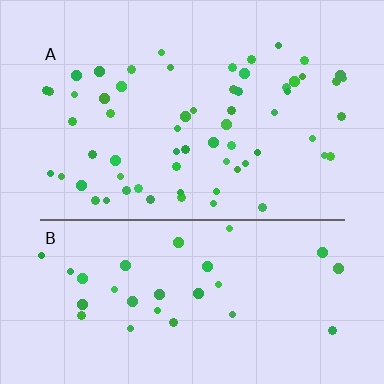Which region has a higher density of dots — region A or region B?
A (the top).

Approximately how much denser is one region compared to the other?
Approximately 2.0× — region A over region B.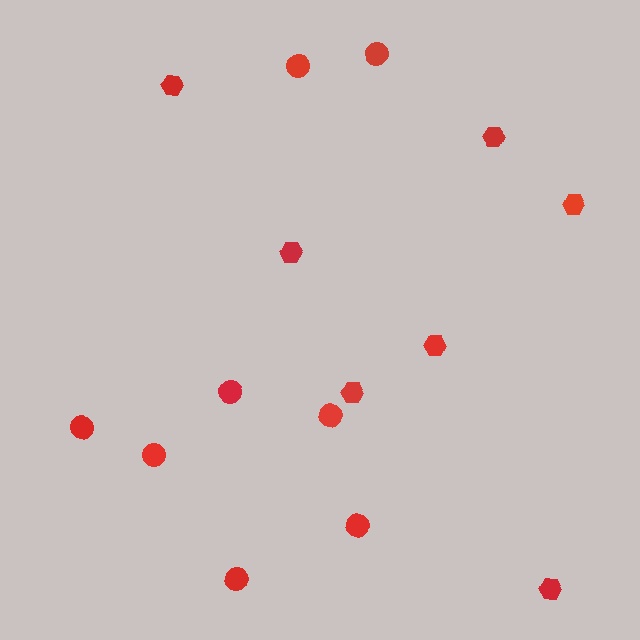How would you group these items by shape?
There are 2 groups: one group of circles (8) and one group of hexagons (7).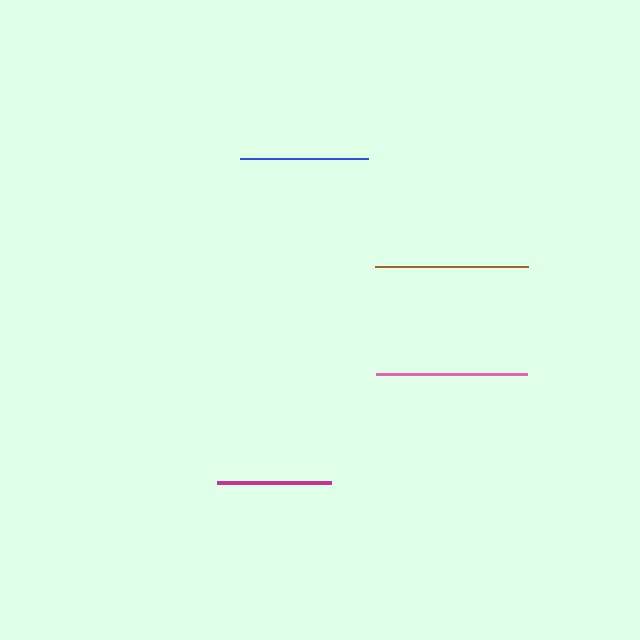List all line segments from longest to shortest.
From longest to shortest: brown, pink, blue, magenta.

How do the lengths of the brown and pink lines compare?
The brown and pink lines are approximately the same length.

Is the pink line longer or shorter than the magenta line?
The pink line is longer than the magenta line.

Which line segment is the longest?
The brown line is the longest at approximately 153 pixels.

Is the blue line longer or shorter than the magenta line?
The blue line is longer than the magenta line.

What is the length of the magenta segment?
The magenta segment is approximately 114 pixels long.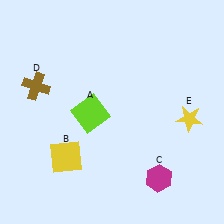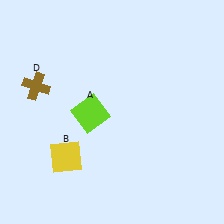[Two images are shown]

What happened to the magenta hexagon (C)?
The magenta hexagon (C) was removed in Image 2. It was in the bottom-right area of Image 1.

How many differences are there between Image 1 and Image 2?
There are 2 differences between the two images.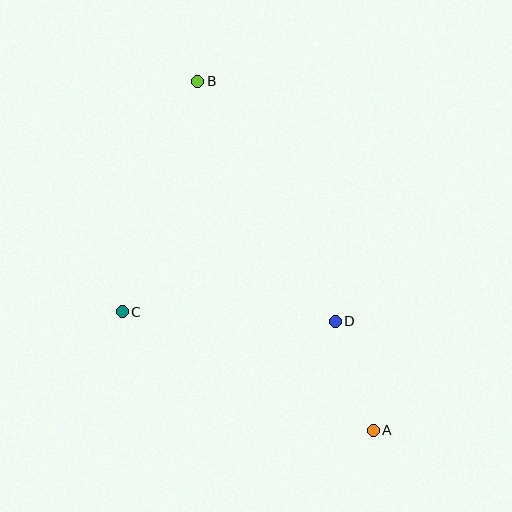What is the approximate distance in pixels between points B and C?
The distance between B and C is approximately 243 pixels.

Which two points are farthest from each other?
Points A and B are farthest from each other.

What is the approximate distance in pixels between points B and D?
The distance between B and D is approximately 277 pixels.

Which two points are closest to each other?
Points A and D are closest to each other.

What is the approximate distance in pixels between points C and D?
The distance between C and D is approximately 213 pixels.